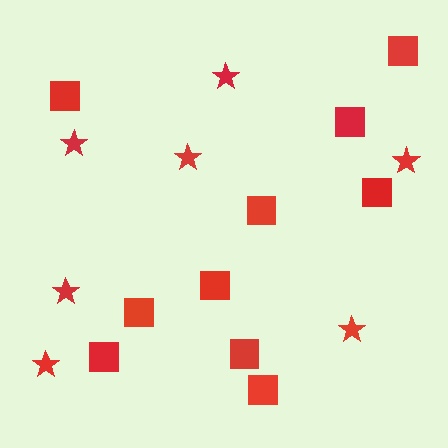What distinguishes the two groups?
There are 2 groups: one group of stars (7) and one group of squares (10).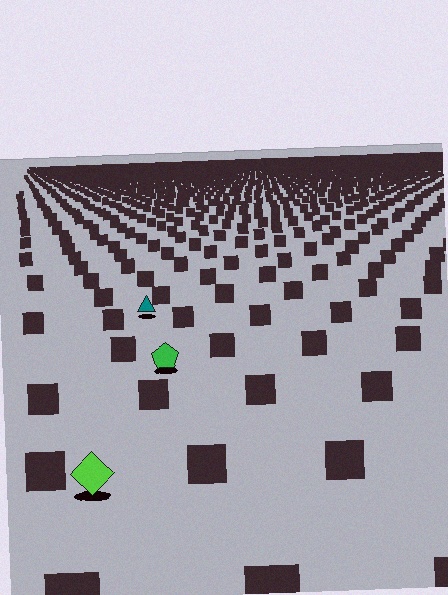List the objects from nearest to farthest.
From nearest to farthest: the lime diamond, the green pentagon, the teal triangle.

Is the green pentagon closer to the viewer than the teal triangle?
Yes. The green pentagon is closer — you can tell from the texture gradient: the ground texture is coarser near it.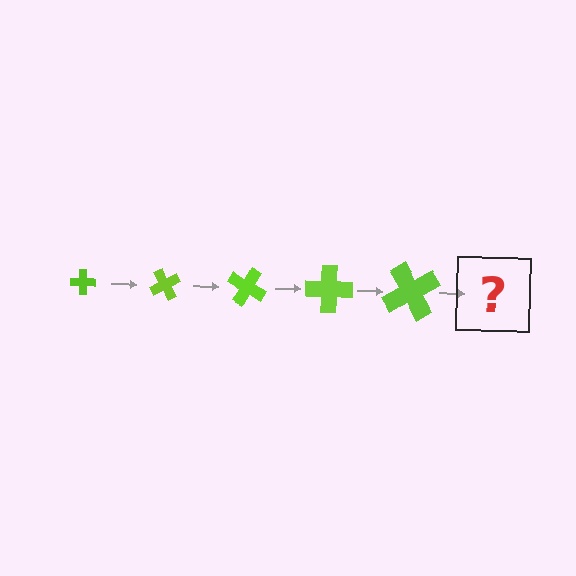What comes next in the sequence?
The next element should be a cross, larger than the previous one and rotated 300 degrees from the start.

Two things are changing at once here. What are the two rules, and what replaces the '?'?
The two rules are that the cross grows larger each step and it rotates 60 degrees each step. The '?' should be a cross, larger than the previous one and rotated 300 degrees from the start.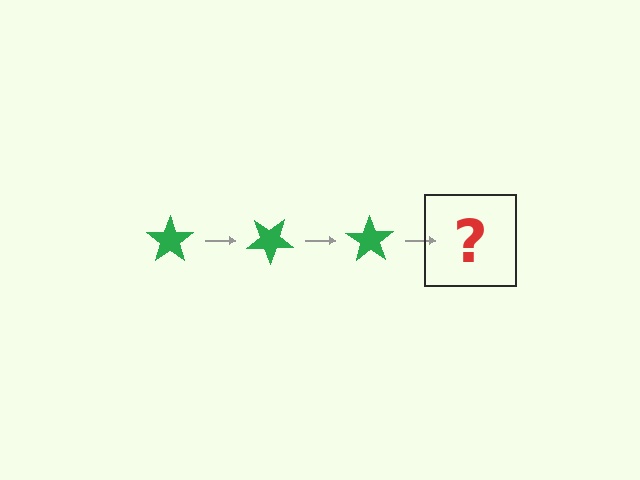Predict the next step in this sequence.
The next step is a green star rotated 105 degrees.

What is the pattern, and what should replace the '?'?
The pattern is that the star rotates 35 degrees each step. The '?' should be a green star rotated 105 degrees.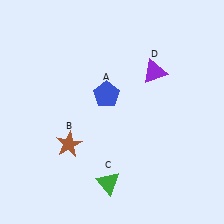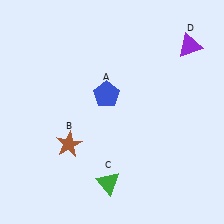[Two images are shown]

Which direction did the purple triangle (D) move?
The purple triangle (D) moved right.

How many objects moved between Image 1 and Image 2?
1 object moved between the two images.